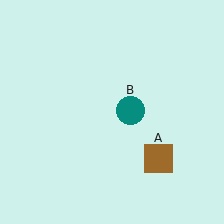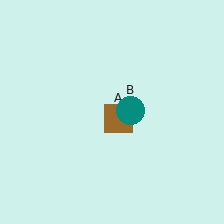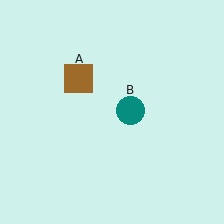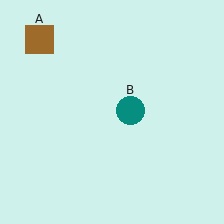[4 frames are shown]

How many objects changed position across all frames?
1 object changed position: brown square (object A).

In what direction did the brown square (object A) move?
The brown square (object A) moved up and to the left.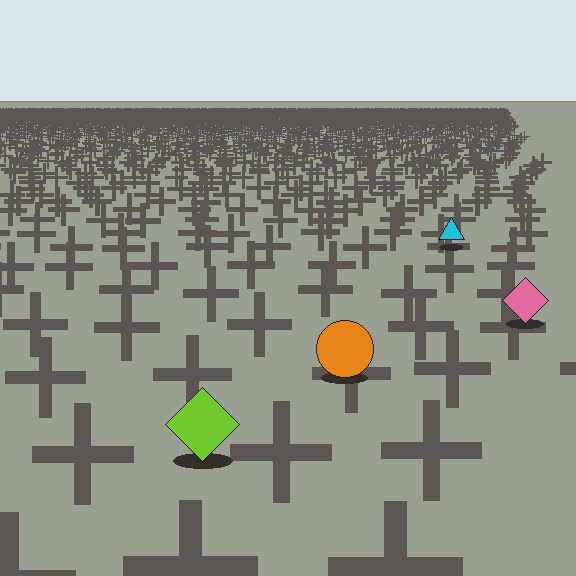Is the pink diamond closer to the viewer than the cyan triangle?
Yes. The pink diamond is closer — you can tell from the texture gradient: the ground texture is coarser near it.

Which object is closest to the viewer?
The lime diamond is closest. The texture marks near it are larger and more spread out.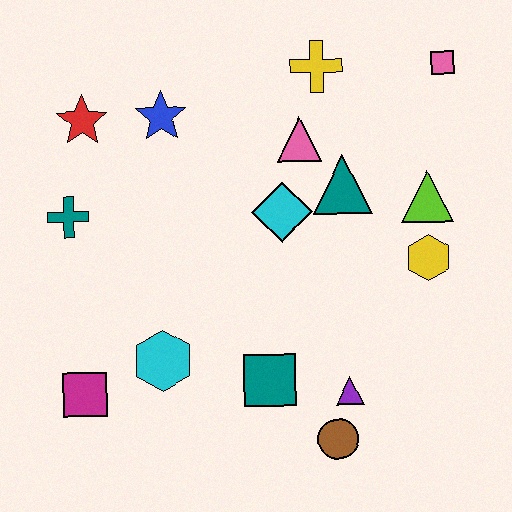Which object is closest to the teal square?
The purple triangle is closest to the teal square.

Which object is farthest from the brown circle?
The red star is farthest from the brown circle.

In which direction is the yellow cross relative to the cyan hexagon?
The yellow cross is above the cyan hexagon.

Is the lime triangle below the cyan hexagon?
No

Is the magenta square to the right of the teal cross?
Yes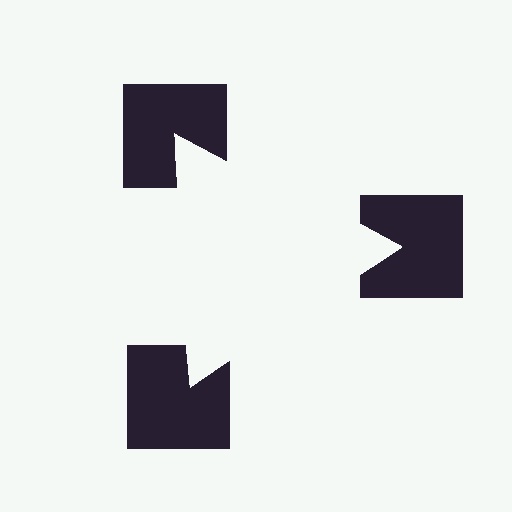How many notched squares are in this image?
There are 3 — one at each vertex of the illusory triangle.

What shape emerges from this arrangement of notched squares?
An illusory triangle — its edges are inferred from the aligned wedge cuts in the notched squares, not physically drawn.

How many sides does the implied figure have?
3 sides.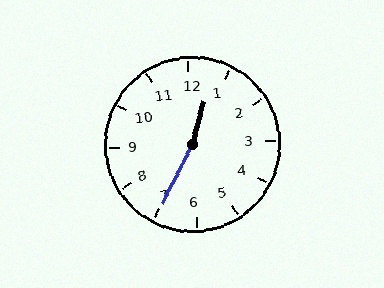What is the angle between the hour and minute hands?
Approximately 168 degrees.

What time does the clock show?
12:35.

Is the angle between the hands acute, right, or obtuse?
It is obtuse.